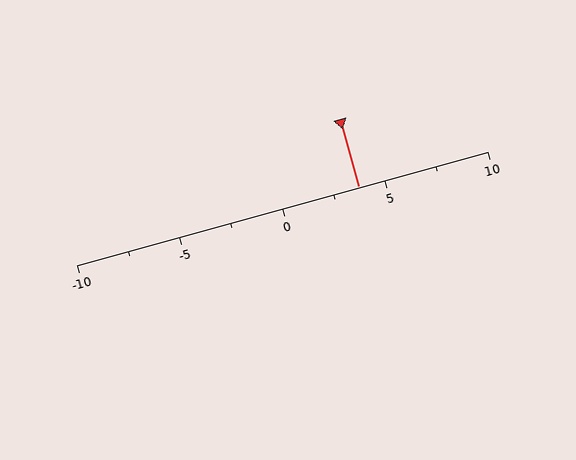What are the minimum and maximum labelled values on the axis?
The axis runs from -10 to 10.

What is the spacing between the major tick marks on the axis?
The major ticks are spaced 5 apart.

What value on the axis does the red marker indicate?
The marker indicates approximately 3.8.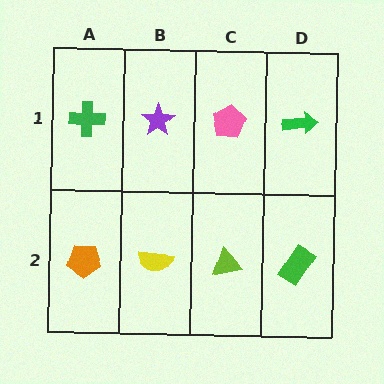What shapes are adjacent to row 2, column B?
A purple star (row 1, column B), an orange pentagon (row 2, column A), a lime triangle (row 2, column C).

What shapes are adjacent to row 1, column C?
A lime triangle (row 2, column C), a purple star (row 1, column B), a green arrow (row 1, column D).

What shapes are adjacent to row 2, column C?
A pink pentagon (row 1, column C), a yellow semicircle (row 2, column B), a green rectangle (row 2, column D).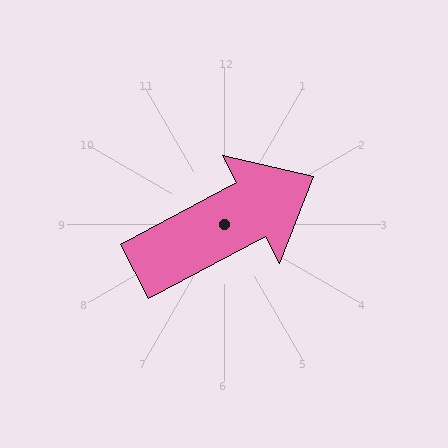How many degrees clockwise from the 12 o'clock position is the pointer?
Approximately 62 degrees.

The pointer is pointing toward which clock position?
Roughly 2 o'clock.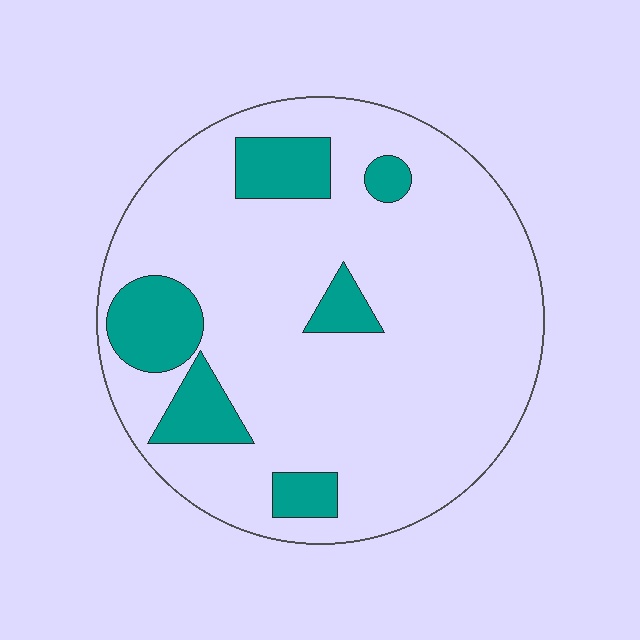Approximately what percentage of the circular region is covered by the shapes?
Approximately 15%.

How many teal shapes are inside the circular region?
6.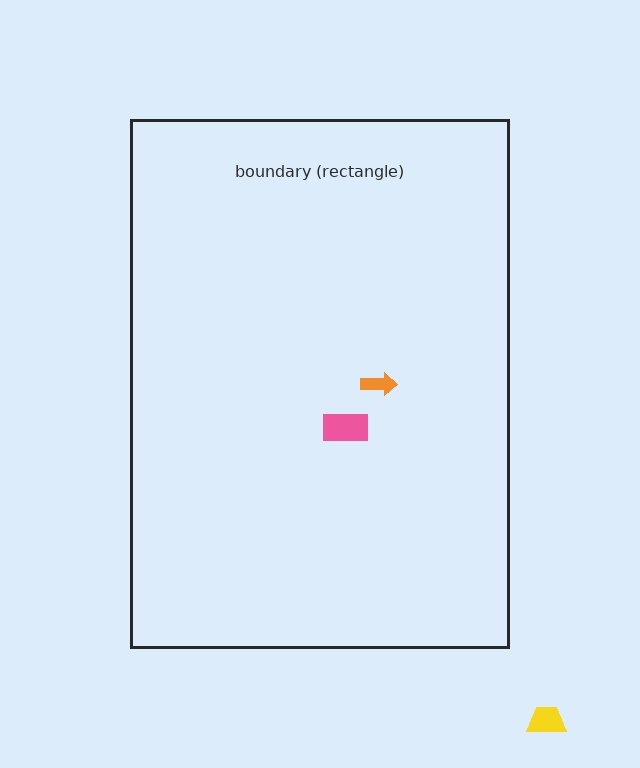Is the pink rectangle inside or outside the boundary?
Inside.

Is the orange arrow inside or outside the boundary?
Inside.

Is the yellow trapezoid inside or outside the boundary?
Outside.